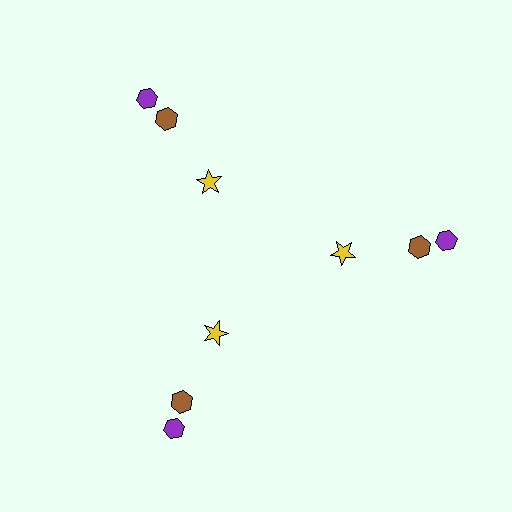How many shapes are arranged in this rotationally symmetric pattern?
There are 9 shapes, arranged in 3 groups of 3.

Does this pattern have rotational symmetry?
Yes, this pattern has 3-fold rotational symmetry. It looks the same after rotating 120 degrees around the center.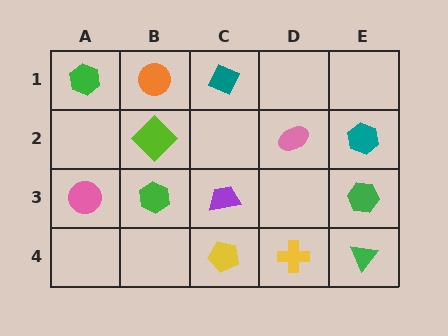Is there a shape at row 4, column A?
No, that cell is empty.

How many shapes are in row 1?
3 shapes.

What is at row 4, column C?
A yellow pentagon.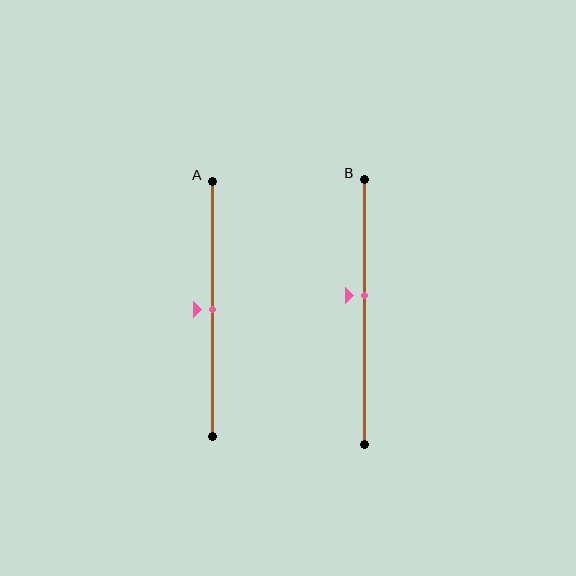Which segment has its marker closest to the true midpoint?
Segment A has its marker closest to the true midpoint.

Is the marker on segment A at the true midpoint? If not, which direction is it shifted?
Yes, the marker on segment A is at the true midpoint.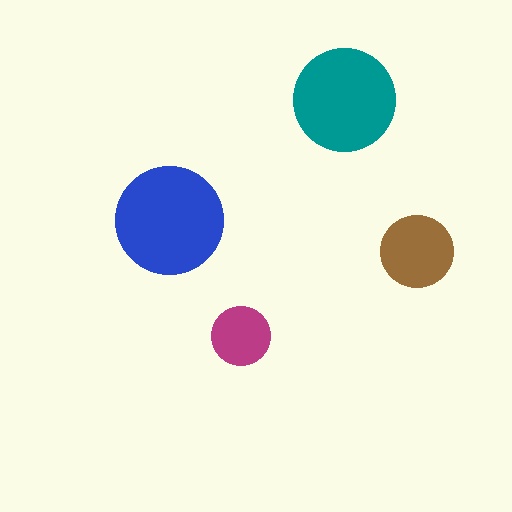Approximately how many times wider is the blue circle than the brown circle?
About 1.5 times wider.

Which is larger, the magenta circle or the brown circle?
The brown one.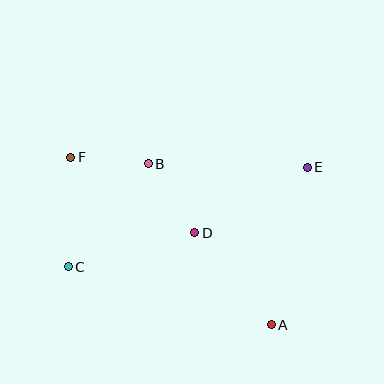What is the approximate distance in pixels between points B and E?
The distance between B and E is approximately 159 pixels.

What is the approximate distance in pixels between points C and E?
The distance between C and E is approximately 259 pixels.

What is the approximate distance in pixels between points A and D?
The distance between A and D is approximately 120 pixels.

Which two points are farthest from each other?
Points A and F are farthest from each other.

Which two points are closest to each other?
Points B and F are closest to each other.